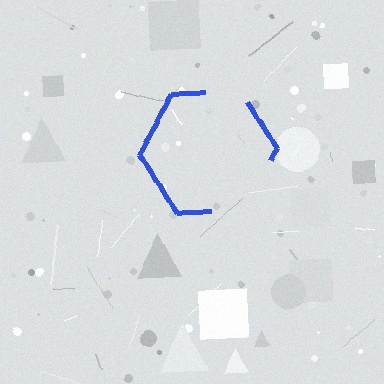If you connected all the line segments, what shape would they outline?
They would outline a hexagon.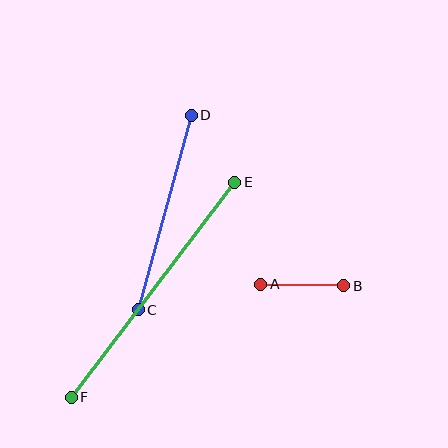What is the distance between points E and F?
The distance is approximately 270 pixels.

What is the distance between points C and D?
The distance is approximately 201 pixels.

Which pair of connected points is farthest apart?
Points E and F are farthest apart.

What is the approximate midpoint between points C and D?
The midpoint is at approximately (165, 213) pixels.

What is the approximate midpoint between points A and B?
The midpoint is at approximately (302, 285) pixels.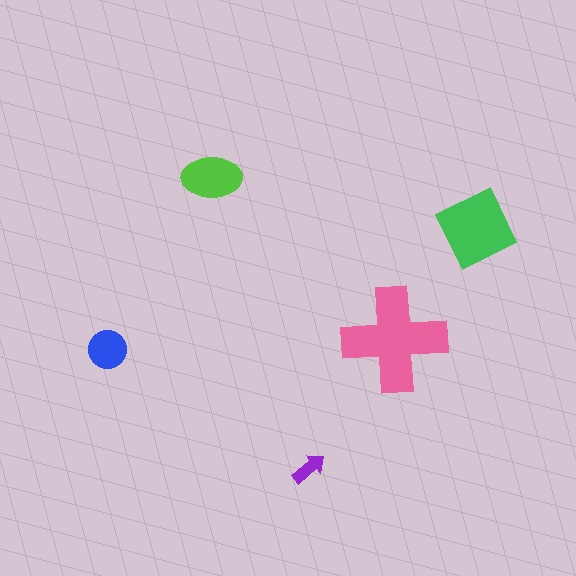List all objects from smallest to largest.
The purple arrow, the blue circle, the lime ellipse, the green square, the pink cross.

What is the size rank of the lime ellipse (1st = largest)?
3rd.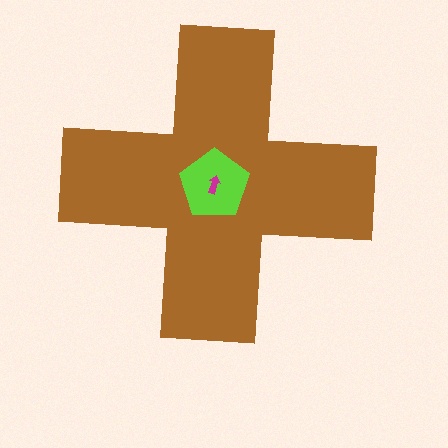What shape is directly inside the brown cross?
The lime pentagon.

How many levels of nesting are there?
3.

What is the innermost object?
The magenta arrow.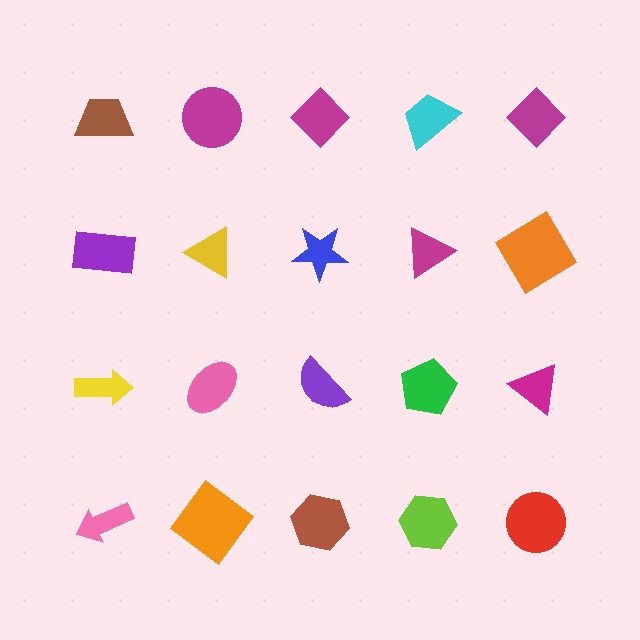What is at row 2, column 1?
A purple rectangle.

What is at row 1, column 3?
A magenta diamond.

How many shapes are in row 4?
5 shapes.